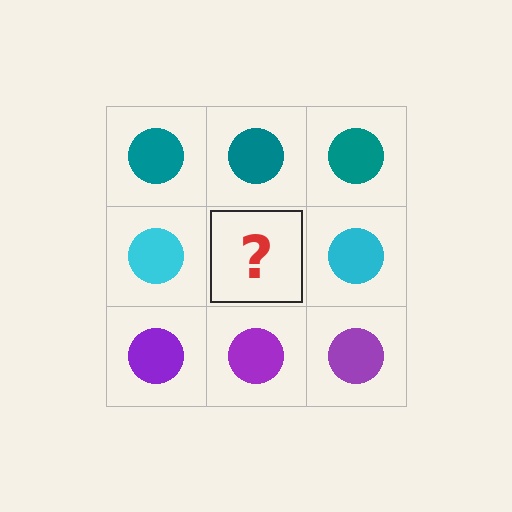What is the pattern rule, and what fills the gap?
The rule is that each row has a consistent color. The gap should be filled with a cyan circle.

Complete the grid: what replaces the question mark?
The question mark should be replaced with a cyan circle.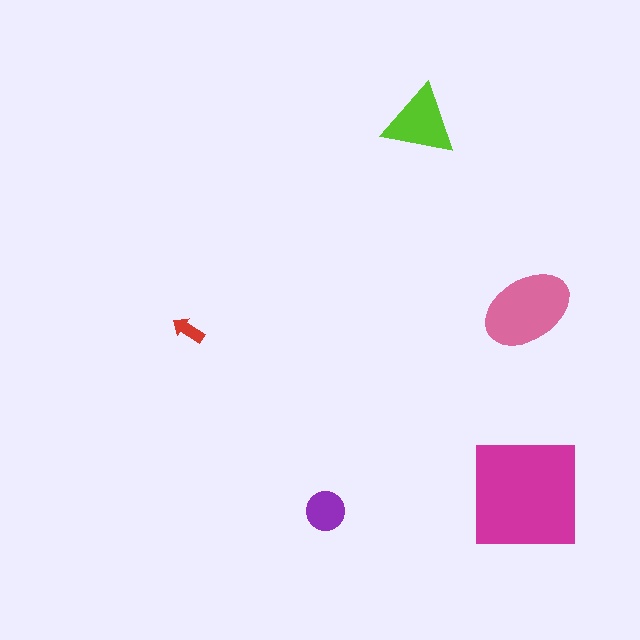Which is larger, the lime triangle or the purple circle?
The lime triangle.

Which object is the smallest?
The red arrow.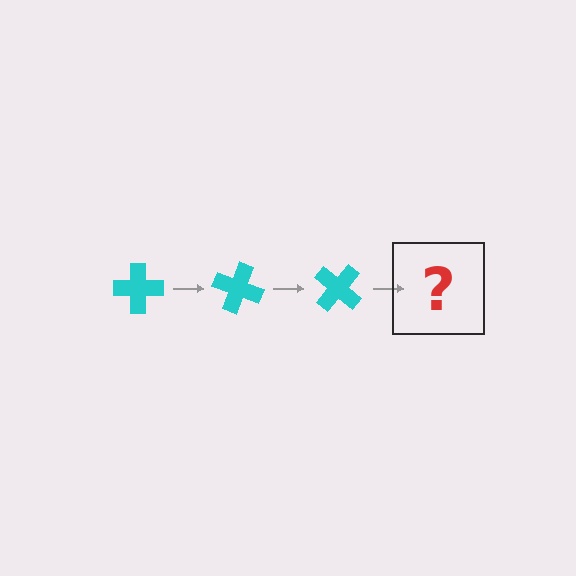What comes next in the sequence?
The next element should be a cyan cross rotated 60 degrees.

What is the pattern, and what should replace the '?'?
The pattern is that the cross rotates 20 degrees each step. The '?' should be a cyan cross rotated 60 degrees.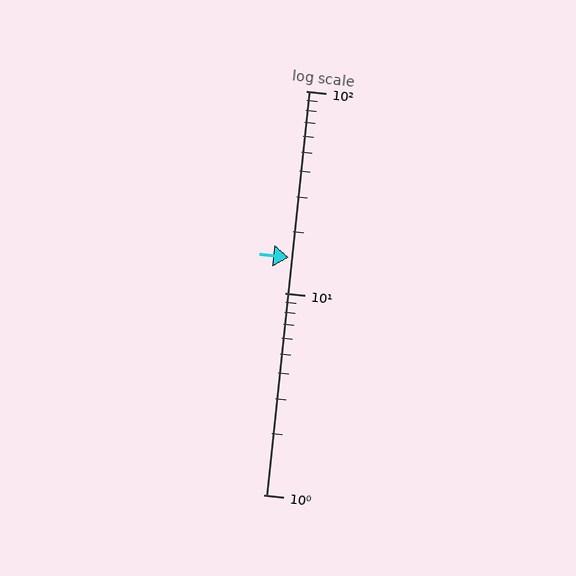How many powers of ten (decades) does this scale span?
The scale spans 2 decades, from 1 to 100.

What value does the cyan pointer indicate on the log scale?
The pointer indicates approximately 15.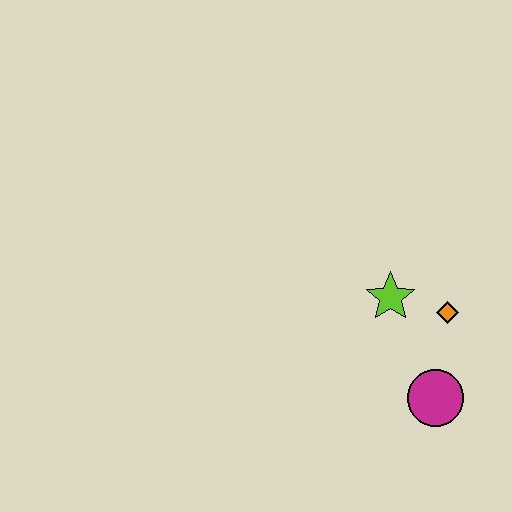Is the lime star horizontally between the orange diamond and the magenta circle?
No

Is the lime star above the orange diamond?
Yes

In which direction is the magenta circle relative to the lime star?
The magenta circle is below the lime star.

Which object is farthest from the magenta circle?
The lime star is farthest from the magenta circle.